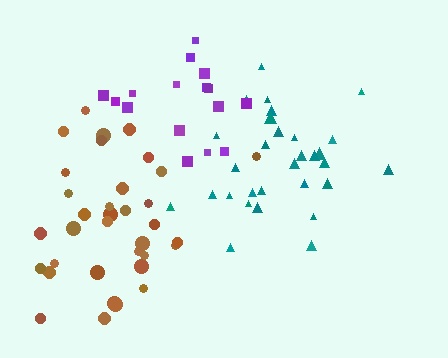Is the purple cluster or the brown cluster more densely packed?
Brown.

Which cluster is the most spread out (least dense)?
Purple.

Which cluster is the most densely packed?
Teal.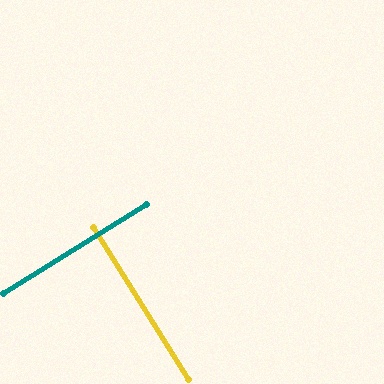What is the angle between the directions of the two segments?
Approximately 90 degrees.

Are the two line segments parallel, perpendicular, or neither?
Perpendicular — they meet at approximately 90°.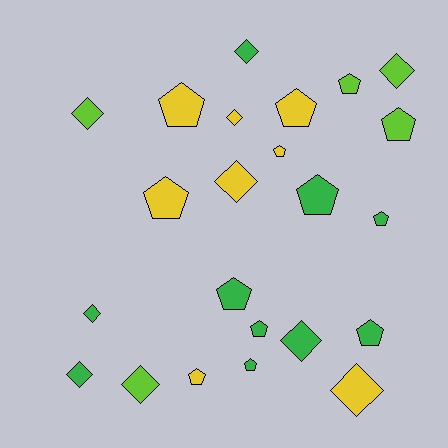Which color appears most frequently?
Green, with 10 objects.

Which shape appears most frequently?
Pentagon, with 13 objects.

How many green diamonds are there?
There are 4 green diamonds.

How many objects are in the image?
There are 23 objects.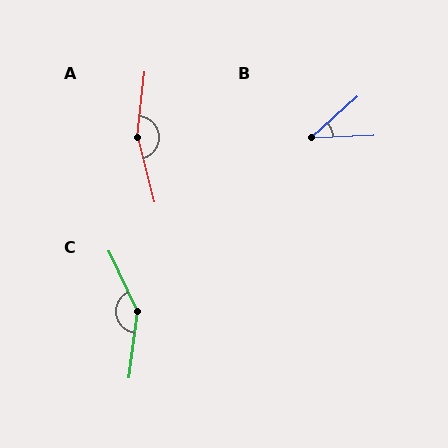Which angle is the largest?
A, at approximately 160 degrees.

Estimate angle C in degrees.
Approximately 147 degrees.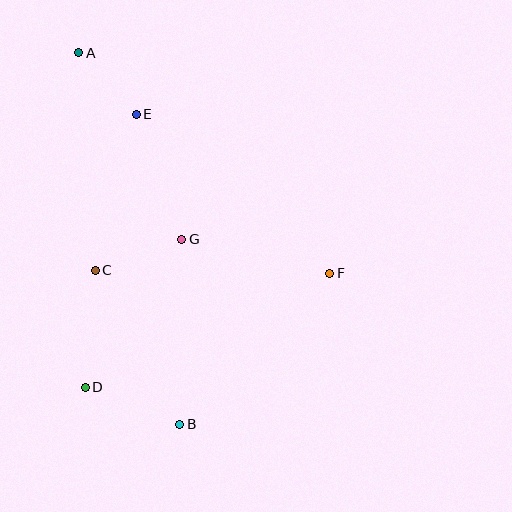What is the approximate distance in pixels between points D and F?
The distance between D and F is approximately 269 pixels.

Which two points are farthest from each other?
Points A and B are farthest from each other.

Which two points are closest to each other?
Points A and E are closest to each other.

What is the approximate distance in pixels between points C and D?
The distance between C and D is approximately 117 pixels.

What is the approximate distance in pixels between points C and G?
The distance between C and G is approximately 92 pixels.